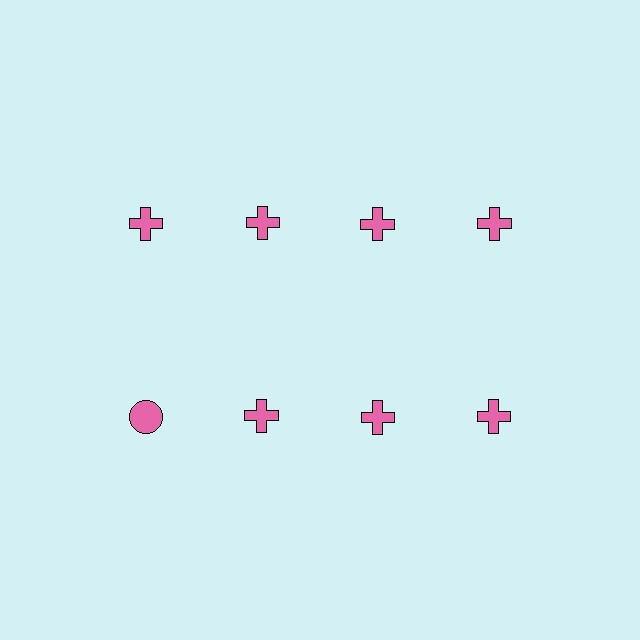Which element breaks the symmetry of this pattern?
The pink circle in the second row, leftmost column breaks the symmetry. All other shapes are pink crosses.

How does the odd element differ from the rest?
It has a different shape: circle instead of cross.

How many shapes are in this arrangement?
There are 8 shapes arranged in a grid pattern.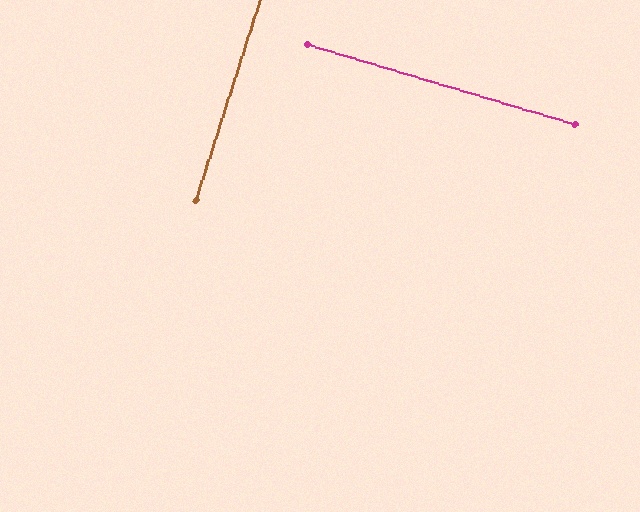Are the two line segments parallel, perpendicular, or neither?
Perpendicular — they meet at approximately 89°.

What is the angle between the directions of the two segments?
Approximately 89 degrees.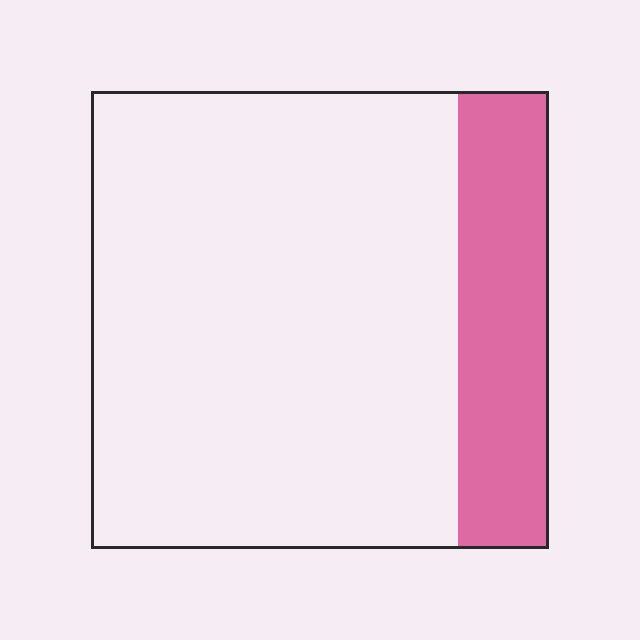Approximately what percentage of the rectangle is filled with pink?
Approximately 20%.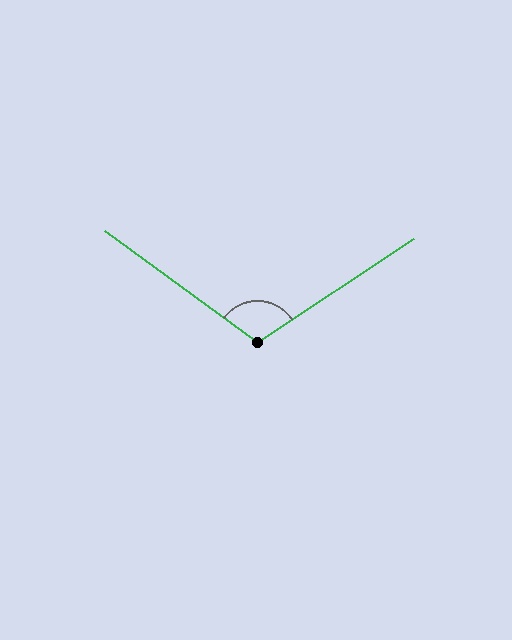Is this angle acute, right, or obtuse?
It is obtuse.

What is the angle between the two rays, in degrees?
Approximately 111 degrees.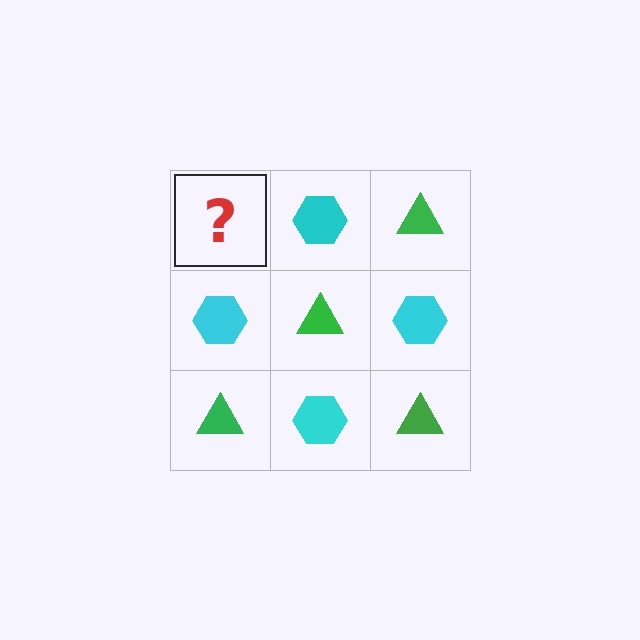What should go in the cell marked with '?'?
The missing cell should contain a green triangle.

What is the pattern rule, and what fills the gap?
The rule is that it alternates green triangle and cyan hexagon in a checkerboard pattern. The gap should be filled with a green triangle.